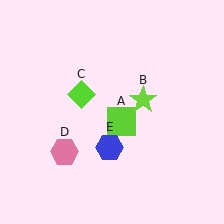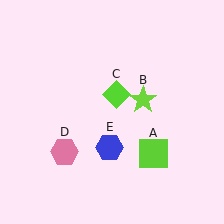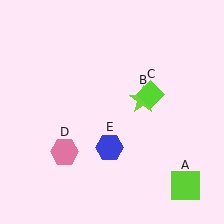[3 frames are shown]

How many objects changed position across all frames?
2 objects changed position: lime square (object A), lime diamond (object C).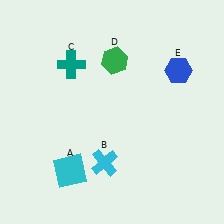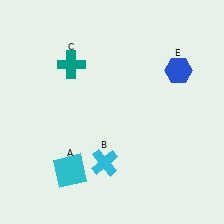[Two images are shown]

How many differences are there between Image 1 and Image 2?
There is 1 difference between the two images.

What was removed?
The green hexagon (D) was removed in Image 2.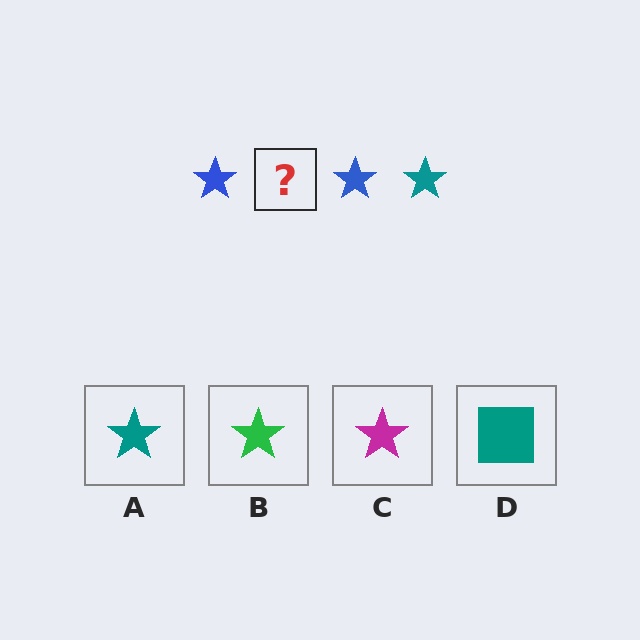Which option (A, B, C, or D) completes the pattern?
A.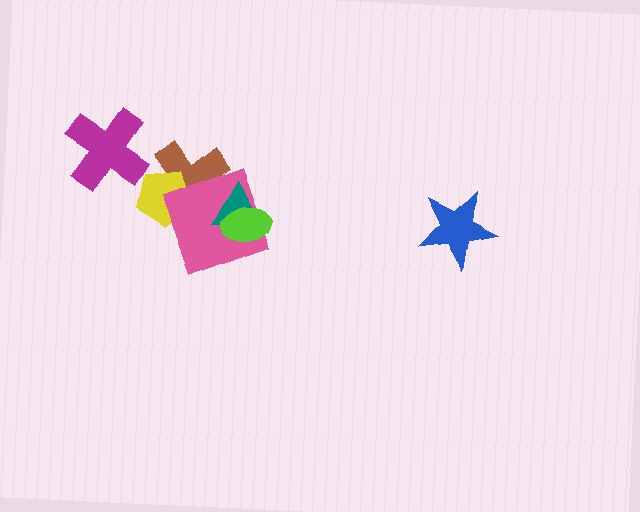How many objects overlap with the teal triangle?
3 objects overlap with the teal triangle.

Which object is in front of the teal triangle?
The lime ellipse is in front of the teal triangle.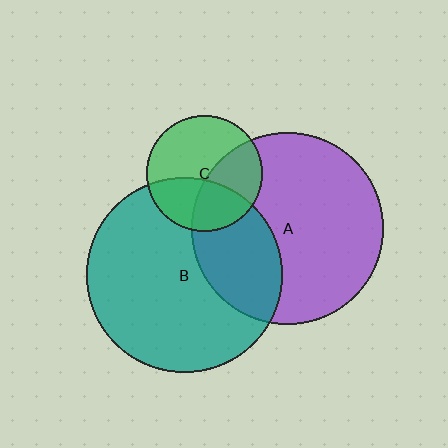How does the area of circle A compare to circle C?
Approximately 2.8 times.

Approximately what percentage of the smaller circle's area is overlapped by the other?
Approximately 40%.